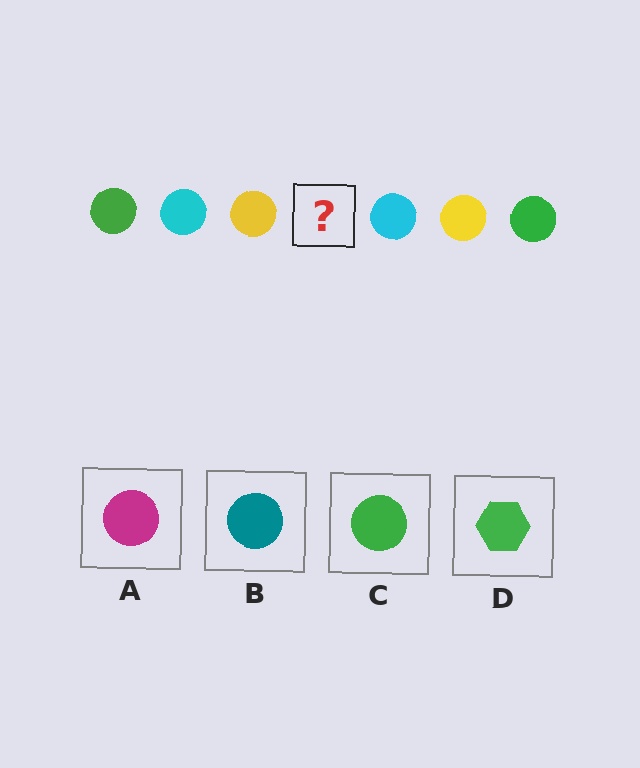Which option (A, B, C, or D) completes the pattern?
C.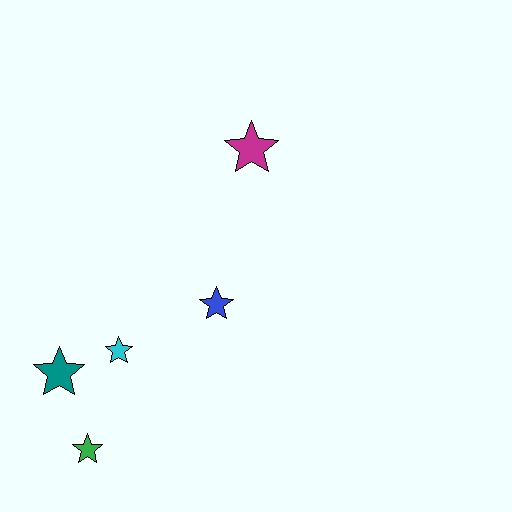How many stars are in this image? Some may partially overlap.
There are 5 stars.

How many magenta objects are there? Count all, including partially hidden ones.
There is 1 magenta object.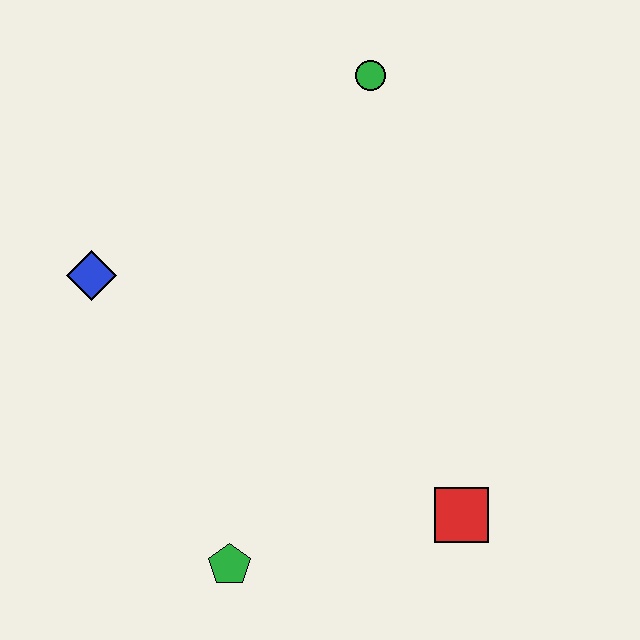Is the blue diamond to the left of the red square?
Yes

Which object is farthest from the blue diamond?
The red square is farthest from the blue diamond.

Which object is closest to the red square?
The green pentagon is closest to the red square.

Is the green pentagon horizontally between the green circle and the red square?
No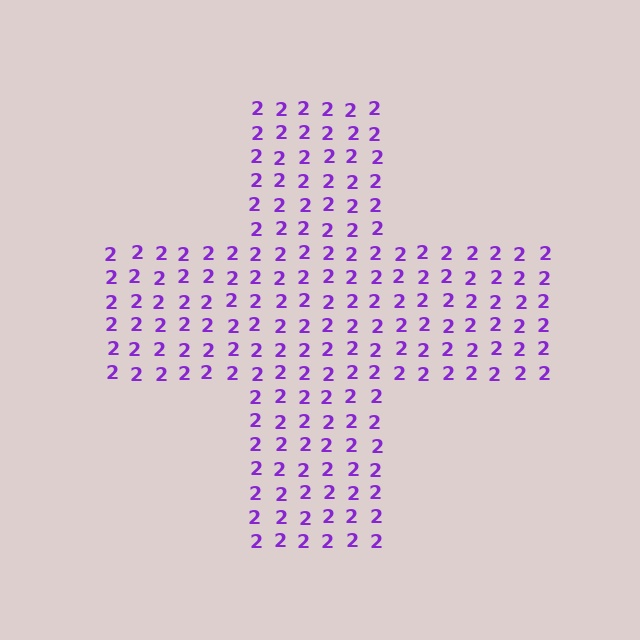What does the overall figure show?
The overall figure shows a cross.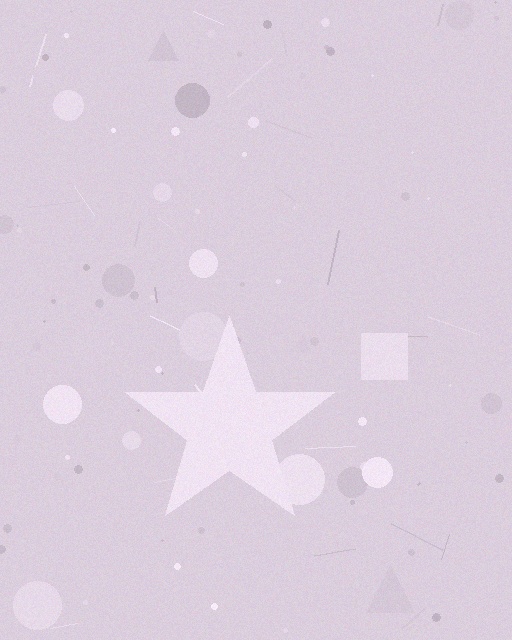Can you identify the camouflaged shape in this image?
The camouflaged shape is a star.